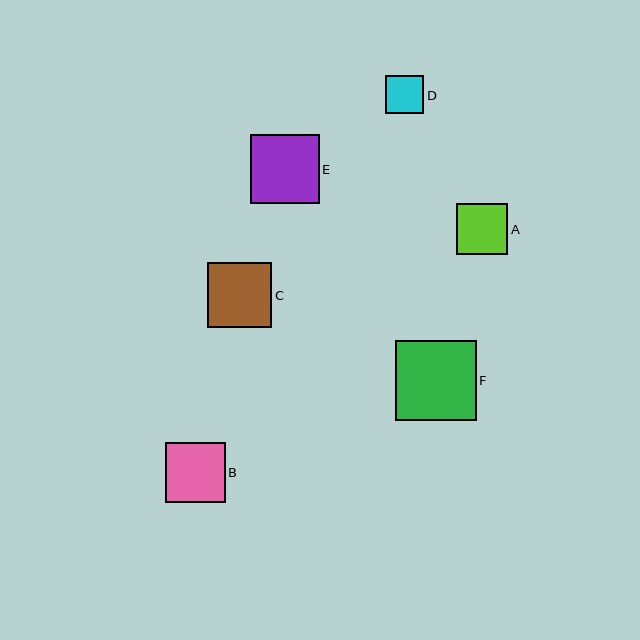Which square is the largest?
Square F is the largest with a size of approximately 80 pixels.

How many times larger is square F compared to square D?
Square F is approximately 2.1 times the size of square D.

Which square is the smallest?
Square D is the smallest with a size of approximately 38 pixels.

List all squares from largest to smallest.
From largest to smallest: F, E, C, B, A, D.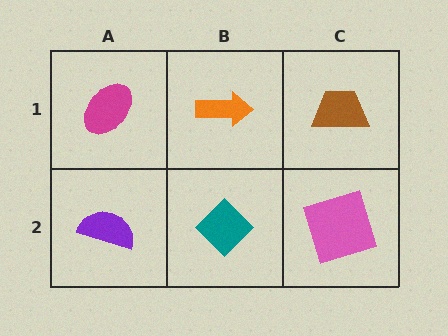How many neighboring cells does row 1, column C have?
2.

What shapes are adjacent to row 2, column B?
An orange arrow (row 1, column B), a purple semicircle (row 2, column A), a pink square (row 2, column C).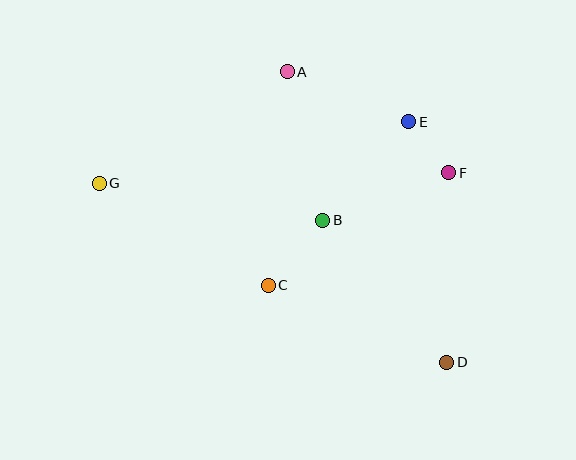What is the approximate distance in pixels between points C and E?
The distance between C and E is approximately 216 pixels.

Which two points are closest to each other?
Points E and F are closest to each other.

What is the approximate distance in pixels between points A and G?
The distance between A and G is approximately 219 pixels.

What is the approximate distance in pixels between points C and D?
The distance between C and D is approximately 194 pixels.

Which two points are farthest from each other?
Points D and G are farthest from each other.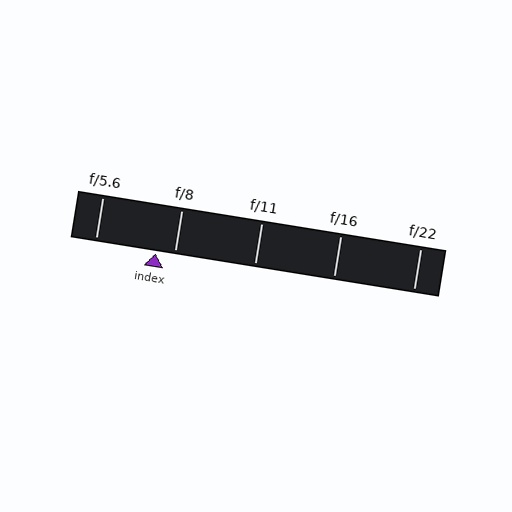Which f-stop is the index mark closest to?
The index mark is closest to f/8.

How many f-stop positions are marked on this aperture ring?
There are 5 f-stop positions marked.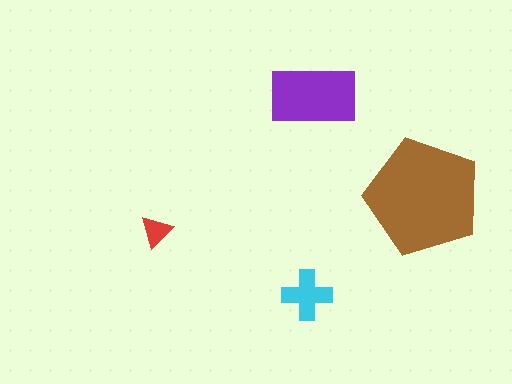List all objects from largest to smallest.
The brown pentagon, the purple rectangle, the cyan cross, the red triangle.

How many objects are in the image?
There are 4 objects in the image.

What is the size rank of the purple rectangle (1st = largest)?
2nd.